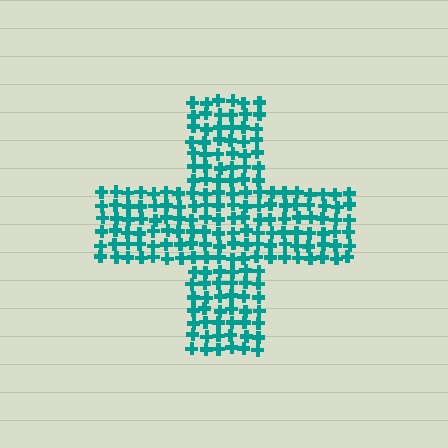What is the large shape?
The large shape is a cross.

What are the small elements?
The small elements are crosses.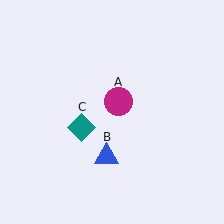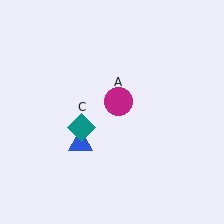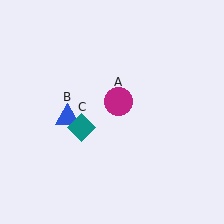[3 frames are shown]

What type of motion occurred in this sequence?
The blue triangle (object B) rotated clockwise around the center of the scene.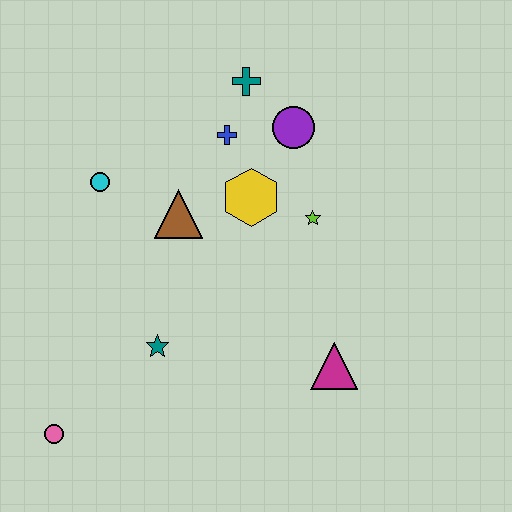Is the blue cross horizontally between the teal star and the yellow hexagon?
Yes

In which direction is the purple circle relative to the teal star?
The purple circle is above the teal star.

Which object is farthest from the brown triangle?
The pink circle is farthest from the brown triangle.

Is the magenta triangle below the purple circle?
Yes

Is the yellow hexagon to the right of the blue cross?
Yes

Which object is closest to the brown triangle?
The yellow hexagon is closest to the brown triangle.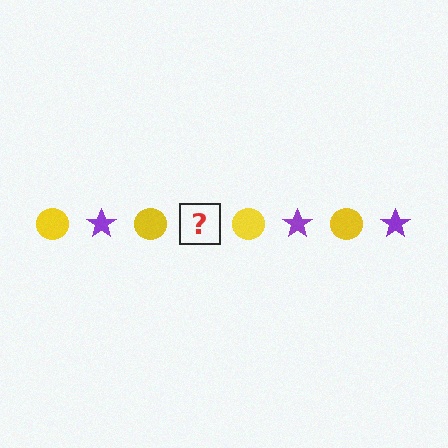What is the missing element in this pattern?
The missing element is a purple star.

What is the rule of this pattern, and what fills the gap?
The rule is that the pattern alternates between yellow circle and purple star. The gap should be filled with a purple star.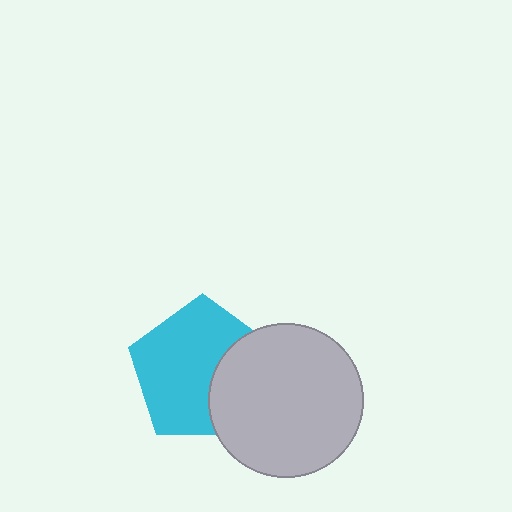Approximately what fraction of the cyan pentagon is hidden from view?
Roughly 33% of the cyan pentagon is hidden behind the light gray circle.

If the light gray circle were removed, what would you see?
You would see the complete cyan pentagon.